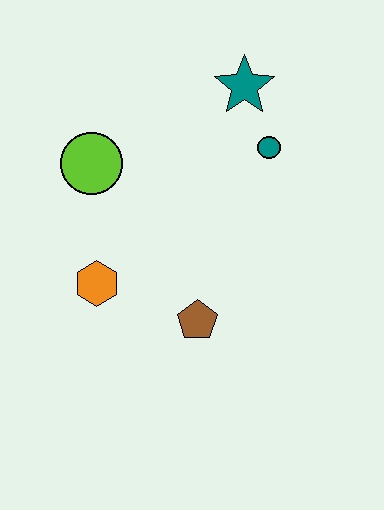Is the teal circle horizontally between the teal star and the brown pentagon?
No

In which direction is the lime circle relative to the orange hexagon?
The lime circle is above the orange hexagon.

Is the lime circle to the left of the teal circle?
Yes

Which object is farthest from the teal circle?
The orange hexagon is farthest from the teal circle.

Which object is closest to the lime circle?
The orange hexagon is closest to the lime circle.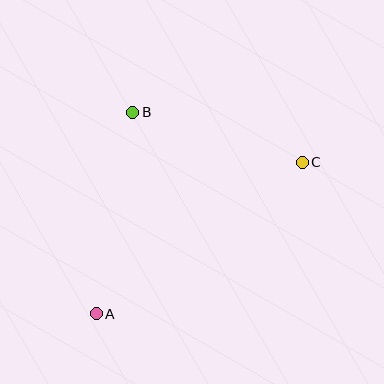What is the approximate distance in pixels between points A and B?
The distance between A and B is approximately 205 pixels.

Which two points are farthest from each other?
Points A and C are farthest from each other.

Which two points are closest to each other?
Points B and C are closest to each other.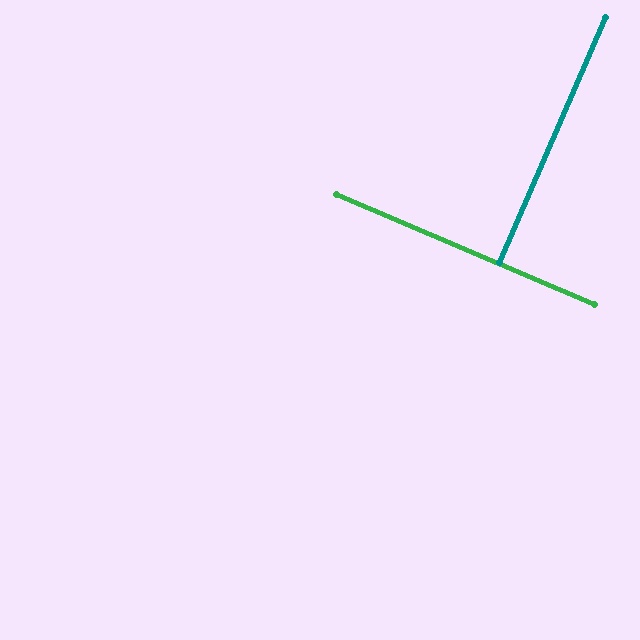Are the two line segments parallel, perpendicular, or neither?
Perpendicular — they meet at approximately 90°.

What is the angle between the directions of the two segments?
Approximately 90 degrees.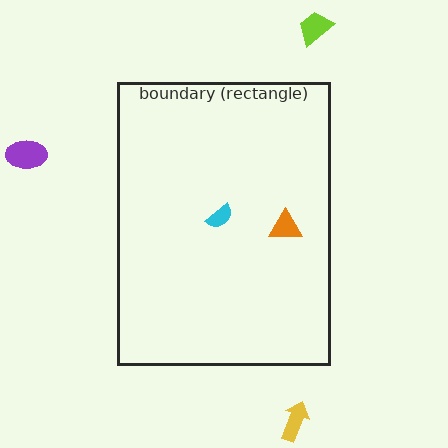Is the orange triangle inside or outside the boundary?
Inside.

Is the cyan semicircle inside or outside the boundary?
Inside.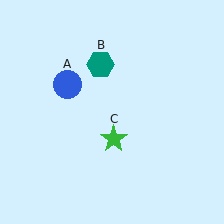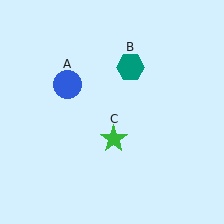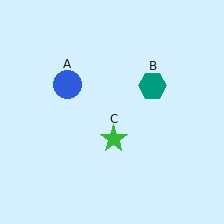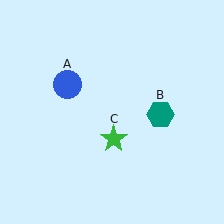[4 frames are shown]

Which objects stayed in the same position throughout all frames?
Blue circle (object A) and green star (object C) remained stationary.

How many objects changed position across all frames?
1 object changed position: teal hexagon (object B).